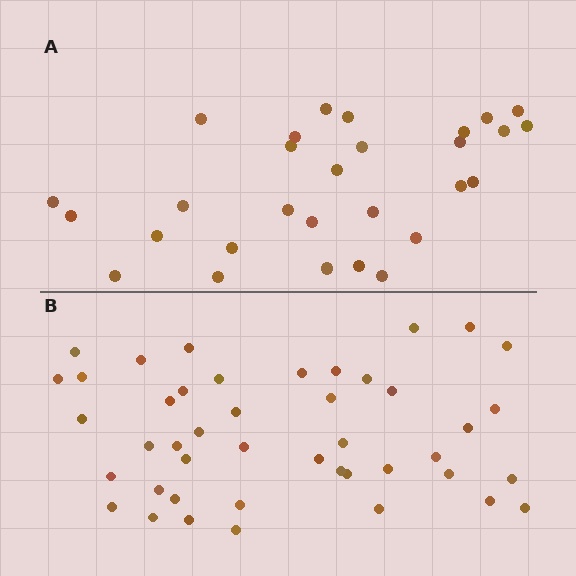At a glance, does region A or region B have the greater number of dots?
Region B (the bottom region) has more dots.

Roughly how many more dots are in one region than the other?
Region B has approximately 15 more dots than region A.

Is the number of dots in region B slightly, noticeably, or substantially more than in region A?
Region B has substantially more. The ratio is roughly 1.5 to 1.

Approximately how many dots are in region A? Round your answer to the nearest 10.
About 30 dots. (The exact count is 29, which rounds to 30.)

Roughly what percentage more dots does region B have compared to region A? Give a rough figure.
About 50% more.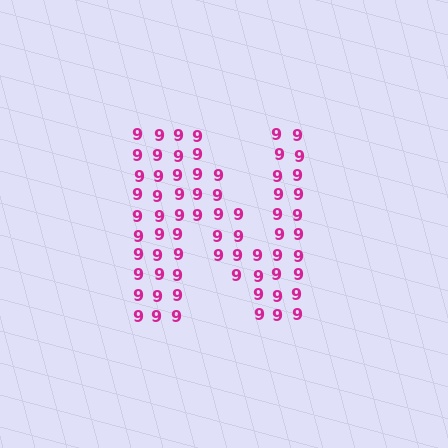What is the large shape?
The large shape is the letter N.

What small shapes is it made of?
It is made of small digit 9's.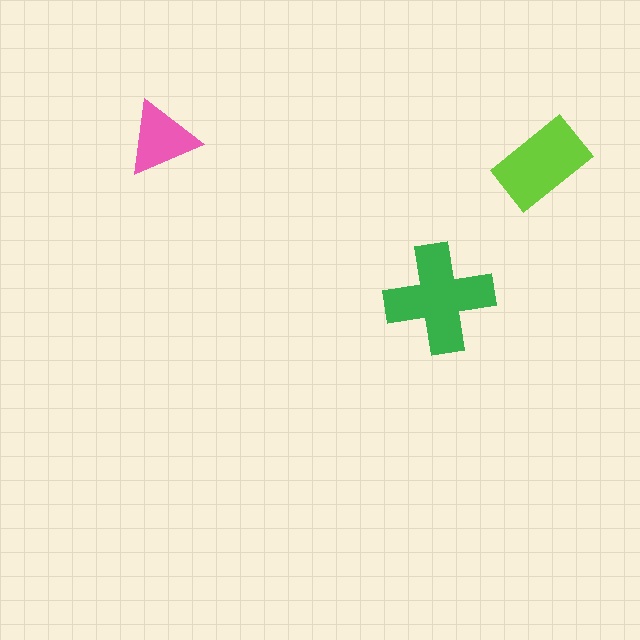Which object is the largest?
The green cross.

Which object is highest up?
The pink triangle is topmost.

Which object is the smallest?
The pink triangle.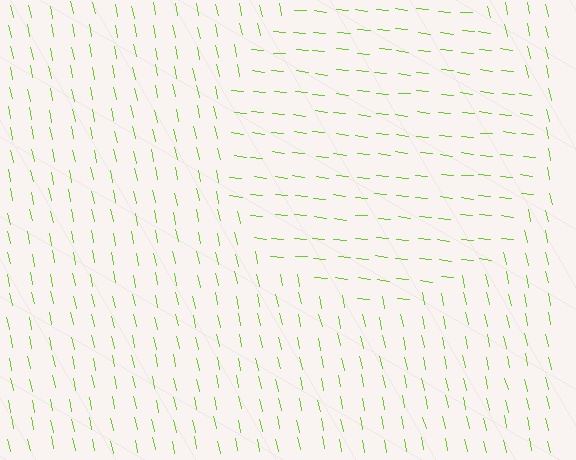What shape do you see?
I see a circle.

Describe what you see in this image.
The image is filled with small lime line segments. A circle region in the image has lines oriented differently from the surrounding lines, creating a visible texture boundary.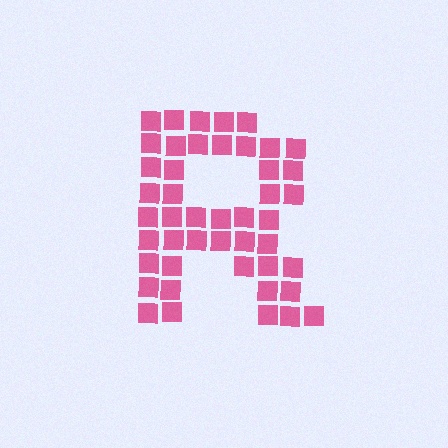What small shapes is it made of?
It is made of small squares.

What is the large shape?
The large shape is the letter R.